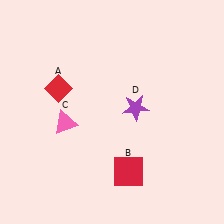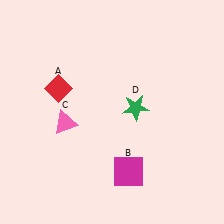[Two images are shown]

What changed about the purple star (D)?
In Image 1, D is purple. In Image 2, it changed to green.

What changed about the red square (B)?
In Image 1, B is red. In Image 2, it changed to magenta.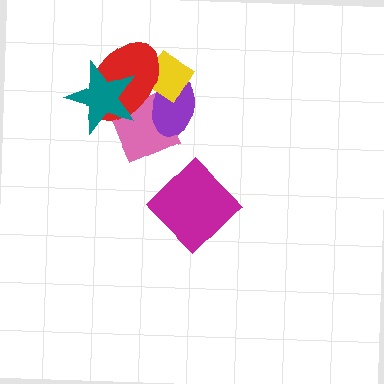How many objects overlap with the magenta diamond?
0 objects overlap with the magenta diamond.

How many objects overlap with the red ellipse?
4 objects overlap with the red ellipse.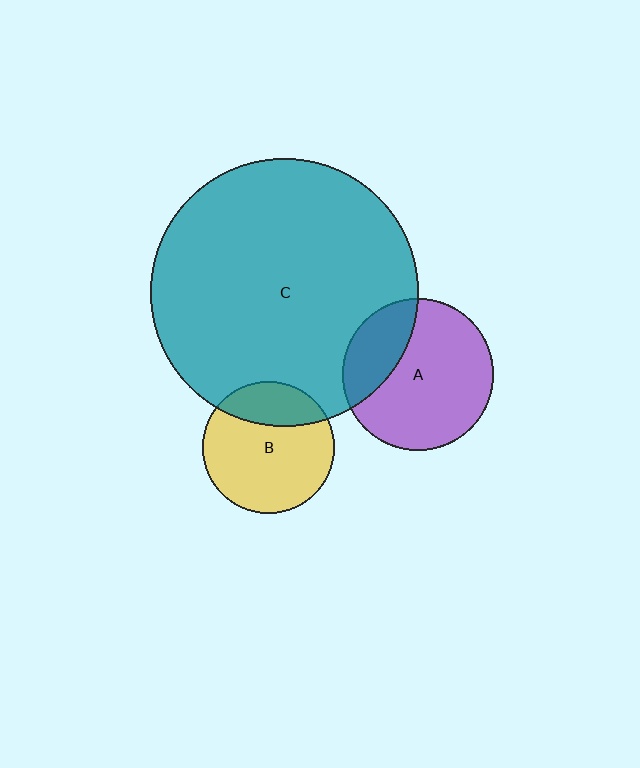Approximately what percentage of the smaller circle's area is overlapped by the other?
Approximately 25%.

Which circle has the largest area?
Circle C (teal).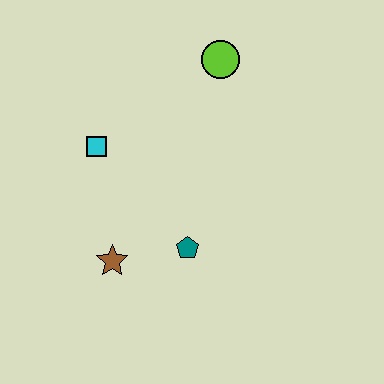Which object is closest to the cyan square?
The brown star is closest to the cyan square.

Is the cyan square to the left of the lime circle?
Yes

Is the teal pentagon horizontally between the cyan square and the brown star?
No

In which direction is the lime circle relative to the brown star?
The lime circle is above the brown star.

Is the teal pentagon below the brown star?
No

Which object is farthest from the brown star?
The lime circle is farthest from the brown star.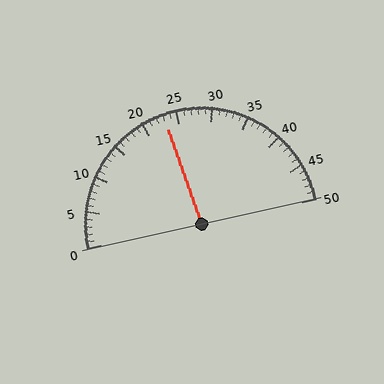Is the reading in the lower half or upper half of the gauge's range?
The reading is in the lower half of the range (0 to 50).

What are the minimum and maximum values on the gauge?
The gauge ranges from 0 to 50.